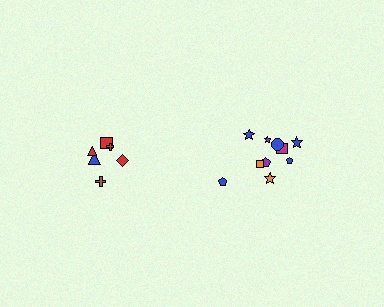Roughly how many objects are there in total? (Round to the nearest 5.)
Roughly 15 objects in total.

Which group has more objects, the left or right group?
The right group.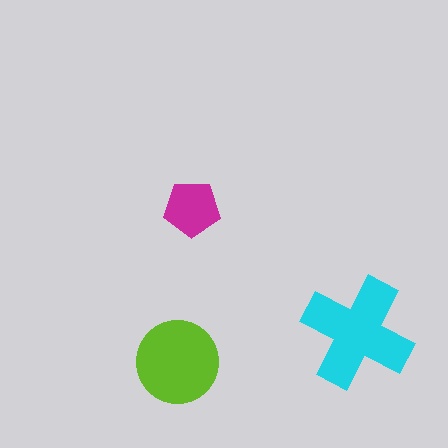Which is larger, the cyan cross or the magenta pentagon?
The cyan cross.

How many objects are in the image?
There are 3 objects in the image.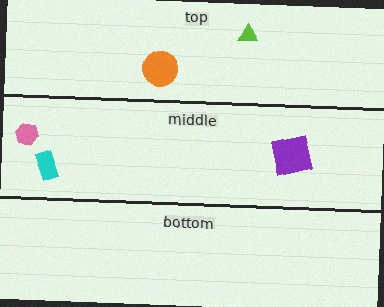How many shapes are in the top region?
2.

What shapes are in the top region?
The lime triangle, the orange circle.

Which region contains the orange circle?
The top region.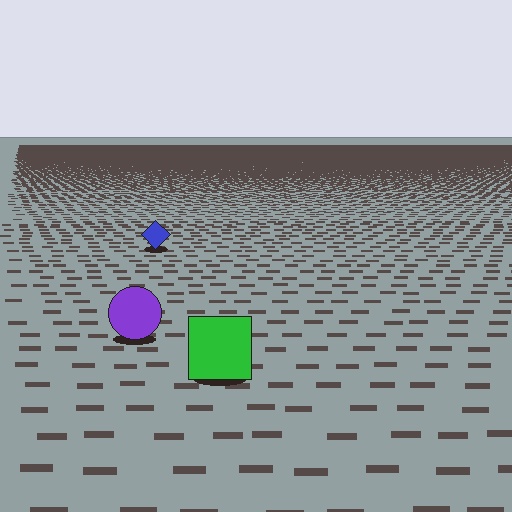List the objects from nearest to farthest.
From nearest to farthest: the green square, the purple circle, the blue diamond.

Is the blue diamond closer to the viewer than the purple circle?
No. The purple circle is closer — you can tell from the texture gradient: the ground texture is coarser near it.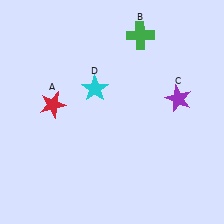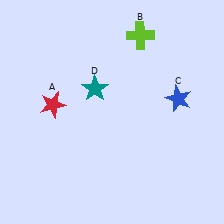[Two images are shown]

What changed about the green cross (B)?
In Image 1, B is green. In Image 2, it changed to lime.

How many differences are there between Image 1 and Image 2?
There are 3 differences between the two images.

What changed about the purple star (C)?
In Image 1, C is purple. In Image 2, it changed to blue.